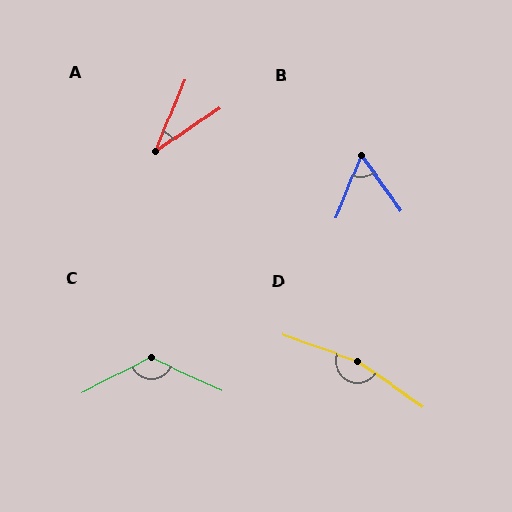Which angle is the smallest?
A, at approximately 34 degrees.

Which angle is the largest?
D, at approximately 165 degrees.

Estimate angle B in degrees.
Approximately 58 degrees.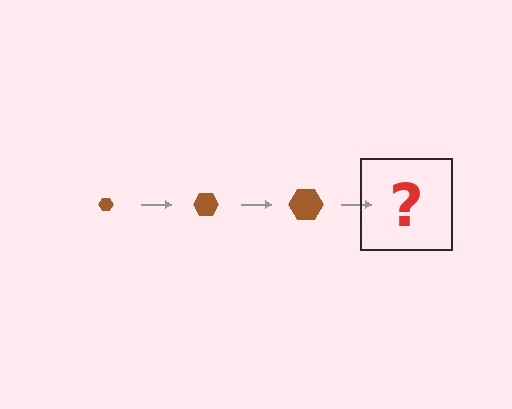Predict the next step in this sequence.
The next step is a brown hexagon, larger than the previous one.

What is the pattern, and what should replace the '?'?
The pattern is that the hexagon gets progressively larger each step. The '?' should be a brown hexagon, larger than the previous one.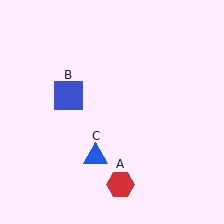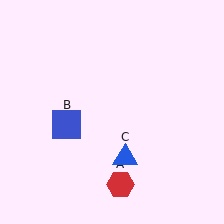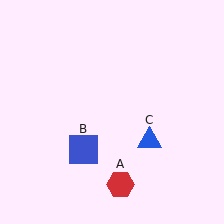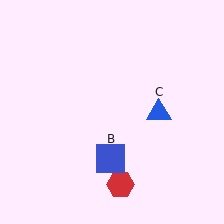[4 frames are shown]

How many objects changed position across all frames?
2 objects changed position: blue square (object B), blue triangle (object C).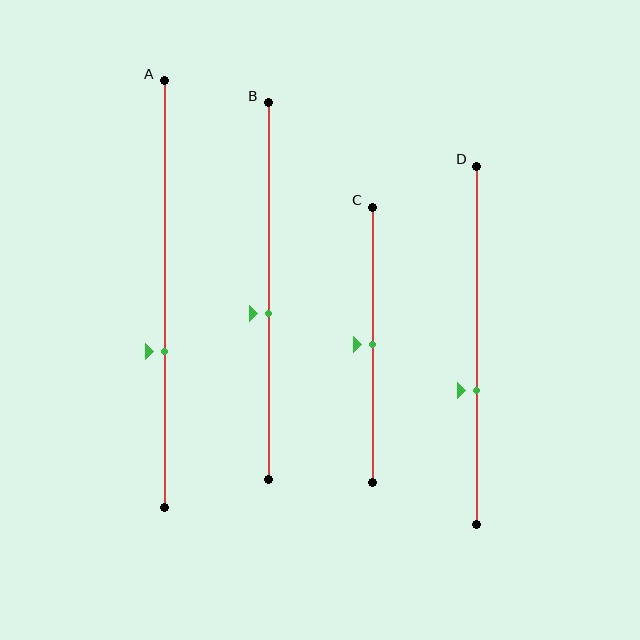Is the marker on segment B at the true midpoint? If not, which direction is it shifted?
No, the marker on segment B is shifted downward by about 6% of the segment length.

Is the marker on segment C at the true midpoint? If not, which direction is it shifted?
Yes, the marker on segment C is at the true midpoint.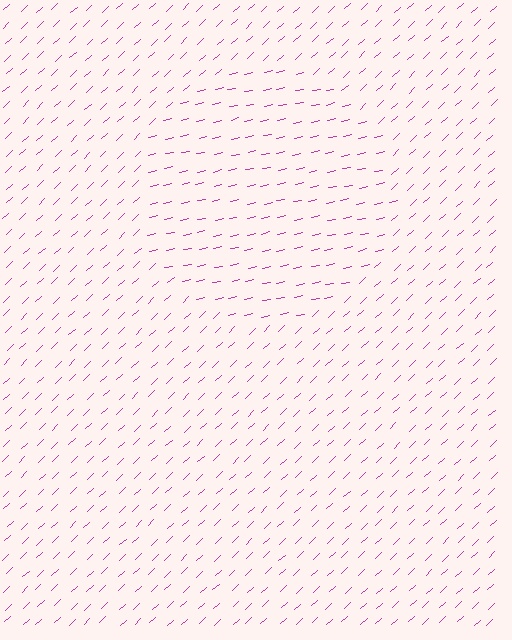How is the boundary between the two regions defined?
The boundary is defined purely by a change in line orientation (approximately 31 degrees difference). All lines are the same color and thickness.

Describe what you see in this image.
The image is filled with small magenta line segments. A circle region in the image has lines oriented differently from the surrounding lines, creating a visible texture boundary.